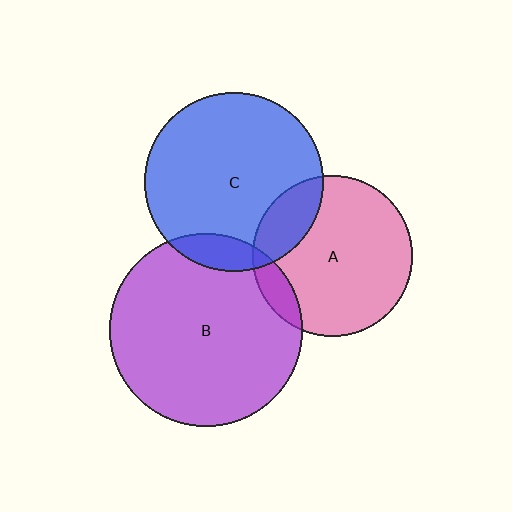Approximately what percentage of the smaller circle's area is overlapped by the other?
Approximately 20%.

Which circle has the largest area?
Circle B (purple).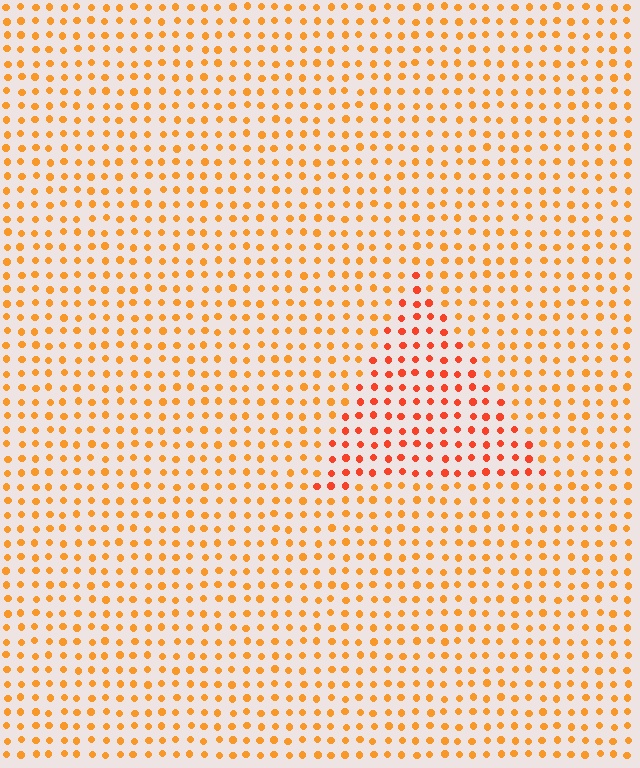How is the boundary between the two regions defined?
The boundary is defined purely by a slight shift in hue (about 25 degrees). Spacing, size, and orientation are identical on both sides.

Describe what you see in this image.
The image is filled with small orange elements in a uniform arrangement. A triangle-shaped region is visible where the elements are tinted to a slightly different hue, forming a subtle color boundary.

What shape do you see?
I see a triangle.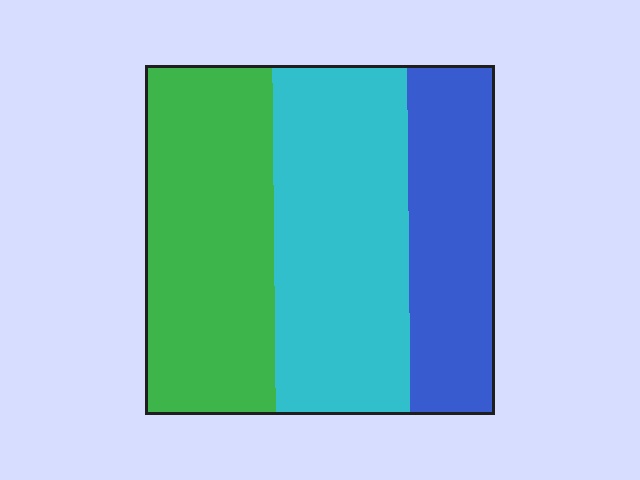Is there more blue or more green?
Green.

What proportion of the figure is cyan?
Cyan takes up between a third and a half of the figure.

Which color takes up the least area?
Blue, at roughly 25%.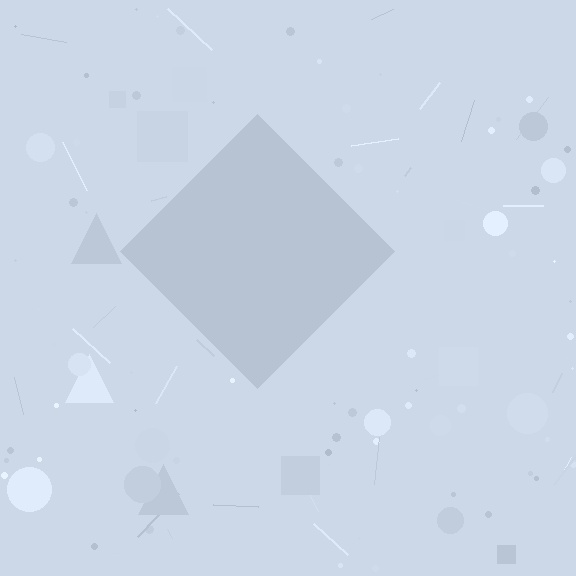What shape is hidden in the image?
A diamond is hidden in the image.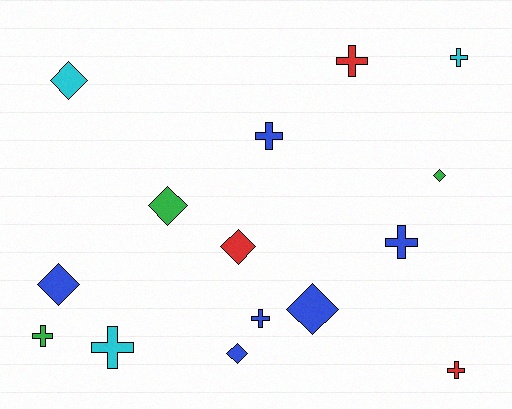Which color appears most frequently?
Blue, with 6 objects.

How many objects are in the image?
There are 15 objects.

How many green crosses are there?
There is 1 green cross.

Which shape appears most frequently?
Cross, with 8 objects.